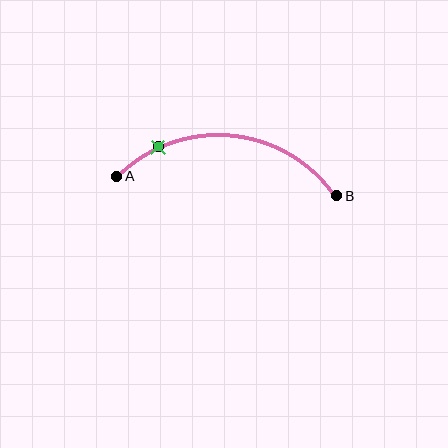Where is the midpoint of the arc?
The arc midpoint is the point on the curve farthest from the straight line joining A and B. It sits above that line.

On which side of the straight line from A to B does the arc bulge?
The arc bulges above the straight line connecting A and B.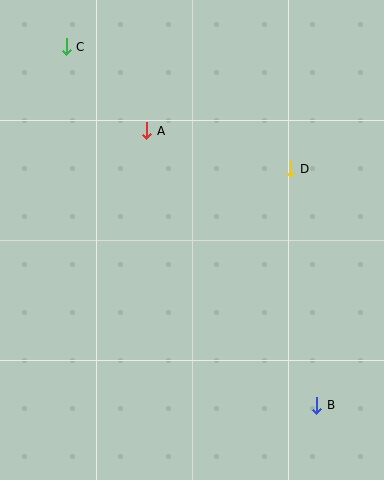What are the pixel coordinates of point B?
Point B is at (317, 405).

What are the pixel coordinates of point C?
Point C is at (66, 47).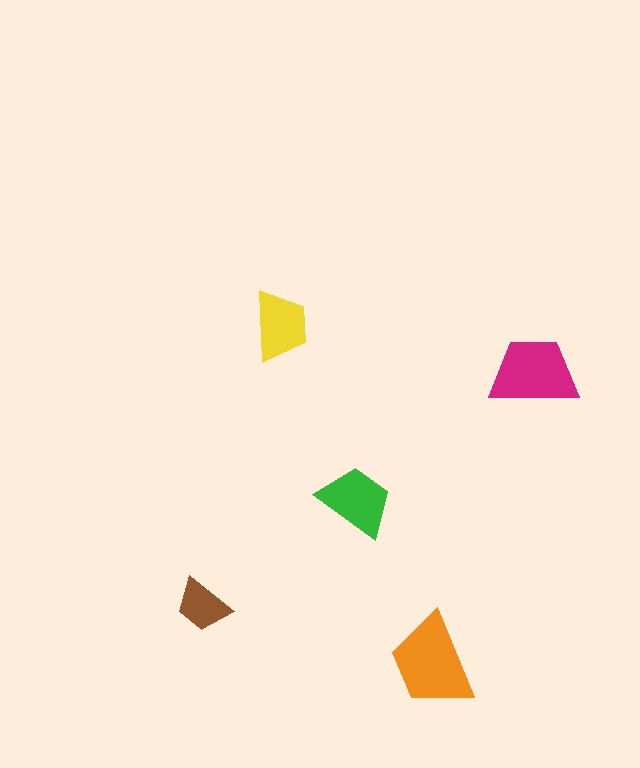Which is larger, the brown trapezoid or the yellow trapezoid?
The yellow one.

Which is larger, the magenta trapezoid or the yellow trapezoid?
The magenta one.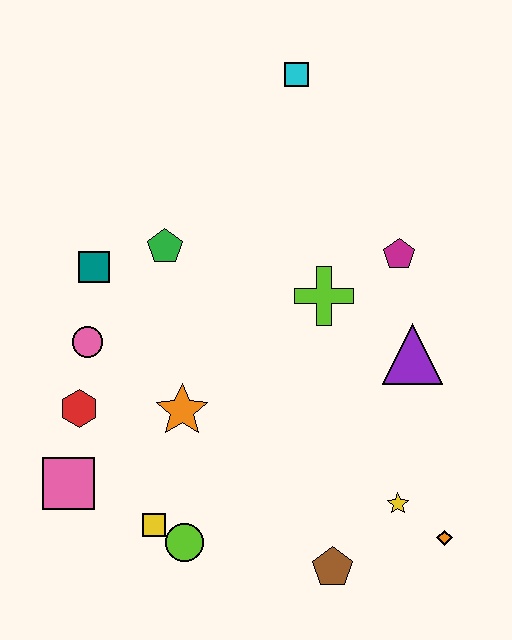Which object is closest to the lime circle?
The yellow square is closest to the lime circle.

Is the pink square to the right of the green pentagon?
No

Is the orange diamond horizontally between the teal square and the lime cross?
No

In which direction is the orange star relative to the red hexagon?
The orange star is to the right of the red hexagon.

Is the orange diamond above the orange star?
No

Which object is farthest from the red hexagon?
The cyan square is farthest from the red hexagon.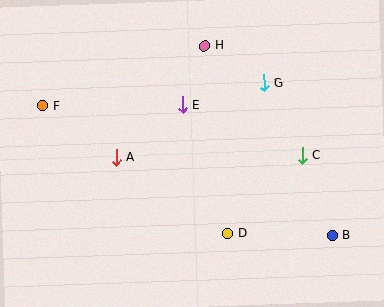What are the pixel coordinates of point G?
Point G is at (264, 83).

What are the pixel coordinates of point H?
Point H is at (205, 46).